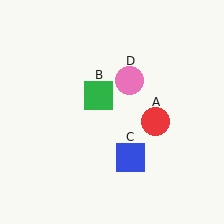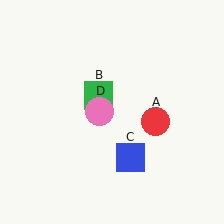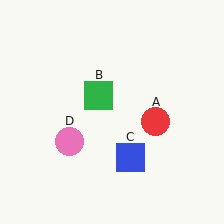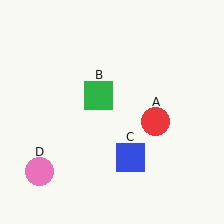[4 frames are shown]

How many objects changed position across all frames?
1 object changed position: pink circle (object D).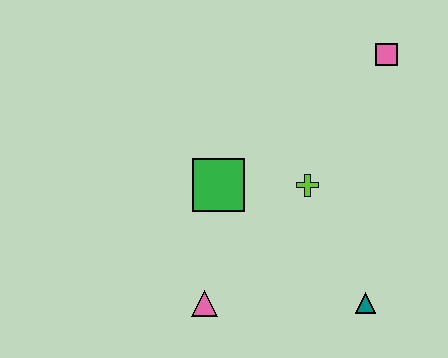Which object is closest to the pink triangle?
The green square is closest to the pink triangle.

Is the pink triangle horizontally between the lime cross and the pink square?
No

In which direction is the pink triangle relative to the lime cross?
The pink triangle is below the lime cross.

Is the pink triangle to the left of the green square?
Yes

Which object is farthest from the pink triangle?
The pink square is farthest from the pink triangle.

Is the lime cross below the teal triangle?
No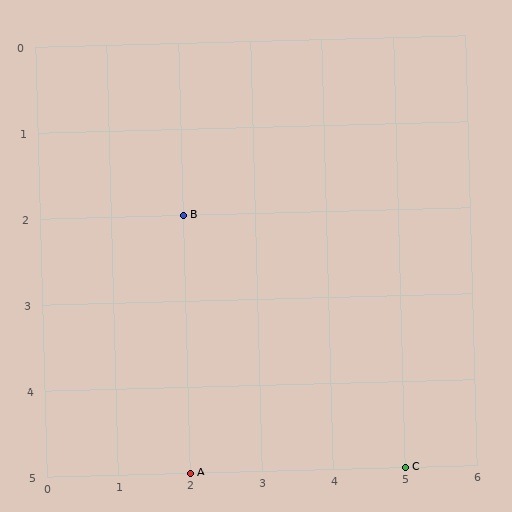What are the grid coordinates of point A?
Point A is at grid coordinates (2, 5).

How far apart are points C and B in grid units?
Points C and B are 3 columns and 3 rows apart (about 4.2 grid units diagonally).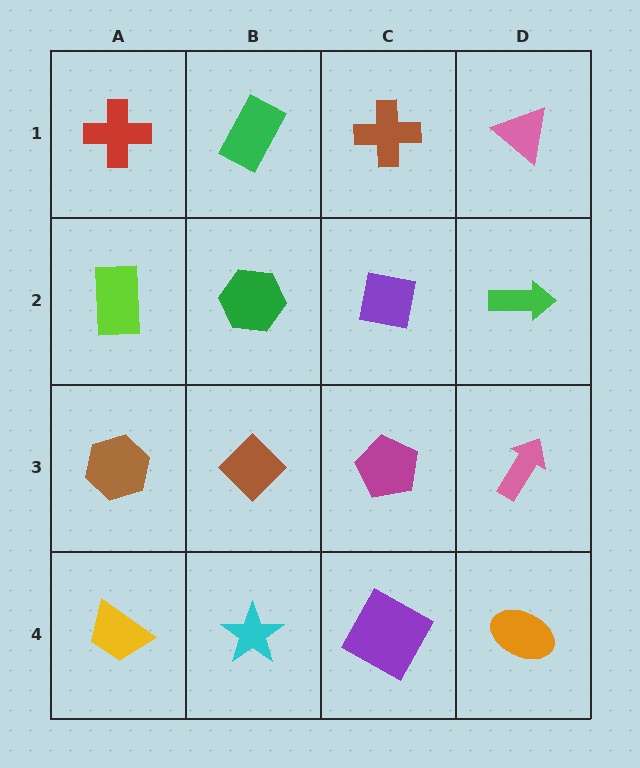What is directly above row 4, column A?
A brown hexagon.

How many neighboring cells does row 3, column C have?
4.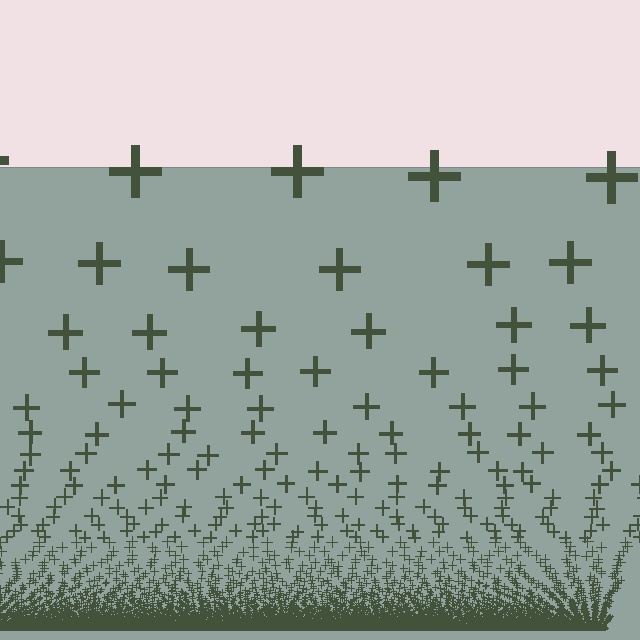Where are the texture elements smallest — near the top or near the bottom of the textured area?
Near the bottom.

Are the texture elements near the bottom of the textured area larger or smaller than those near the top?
Smaller. The gradient is inverted — elements near the bottom are smaller and denser.